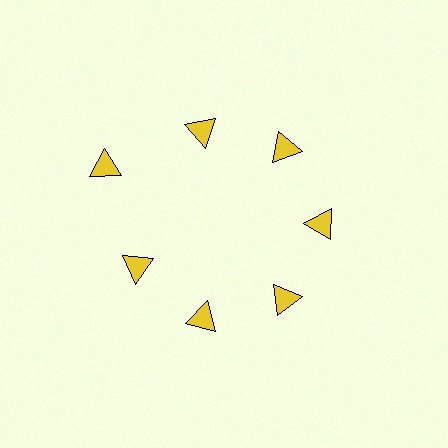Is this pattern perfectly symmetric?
No. The 7 yellow triangles are arranged in a ring, but one element near the 10 o'clock position is pushed outward from the center, breaking the 7-fold rotational symmetry.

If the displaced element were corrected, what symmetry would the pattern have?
It would have 7-fold rotational symmetry — the pattern would map onto itself every 51 degrees.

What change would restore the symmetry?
The symmetry would be restored by moving it inward, back onto the ring so that all 7 triangles sit at equal angles and equal distance from the center.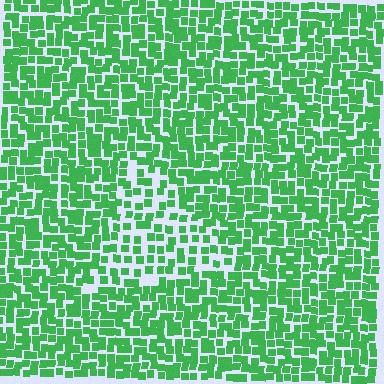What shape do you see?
I see a triangle.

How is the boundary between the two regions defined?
The boundary is defined by a change in element density (approximately 1.7x ratio). All elements are the same color, size, and shape.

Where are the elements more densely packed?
The elements are more densely packed outside the triangle boundary.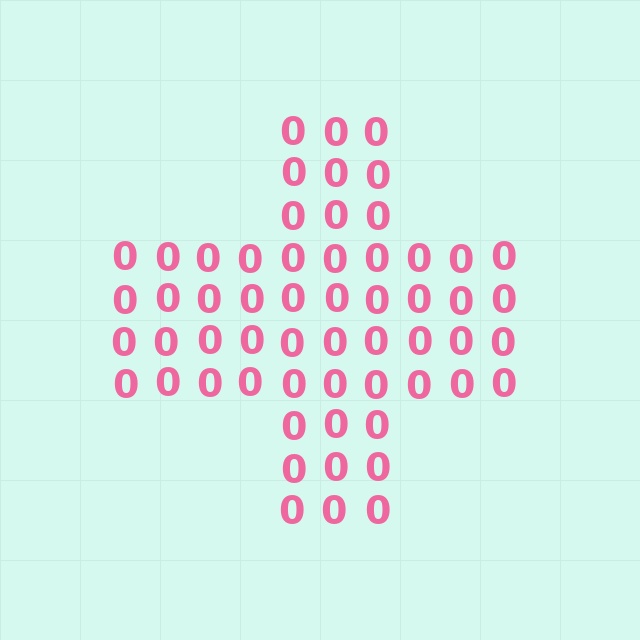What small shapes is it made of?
It is made of small digit 0's.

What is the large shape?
The large shape is a cross.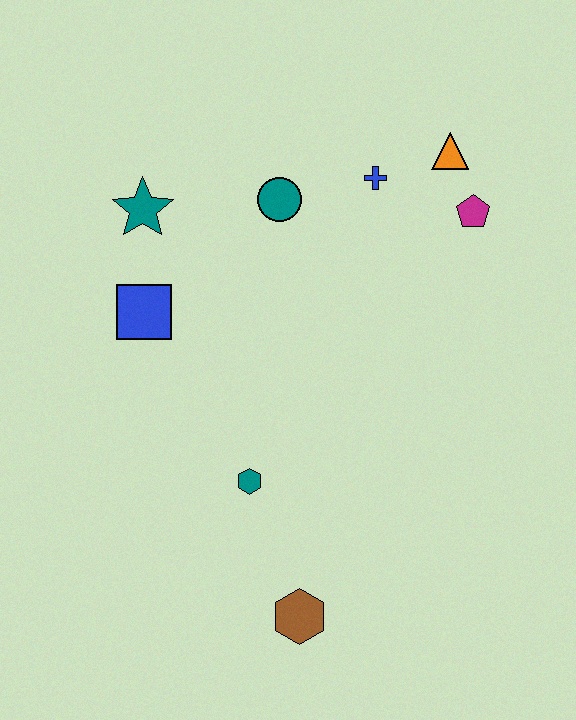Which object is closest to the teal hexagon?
The brown hexagon is closest to the teal hexagon.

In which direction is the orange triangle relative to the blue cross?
The orange triangle is to the right of the blue cross.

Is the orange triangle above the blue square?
Yes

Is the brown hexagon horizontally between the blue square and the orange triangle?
Yes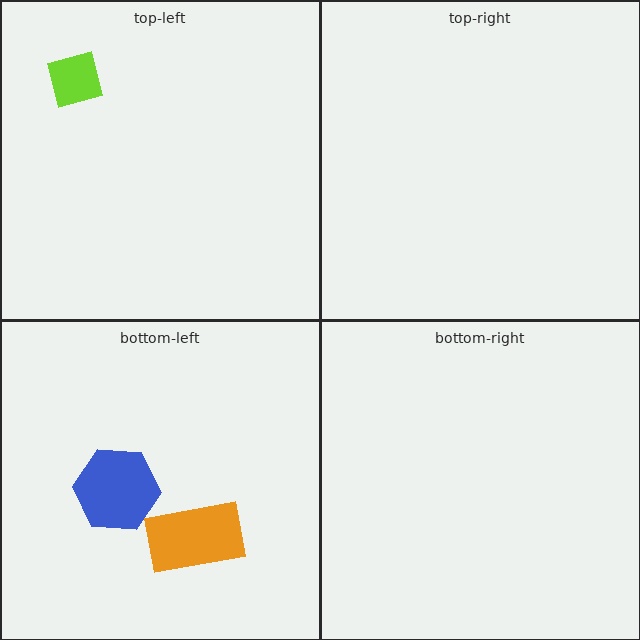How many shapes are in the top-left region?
1.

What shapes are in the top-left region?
The lime square.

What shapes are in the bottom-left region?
The orange rectangle, the blue hexagon.